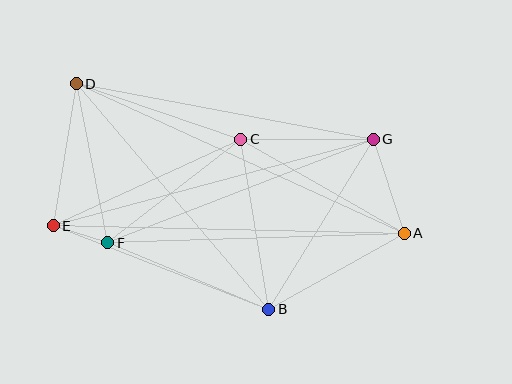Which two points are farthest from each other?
Points A and D are farthest from each other.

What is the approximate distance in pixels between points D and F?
The distance between D and F is approximately 162 pixels.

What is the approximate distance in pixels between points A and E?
The distance between A and E is approximately 351 pixels.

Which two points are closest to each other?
Points E and F are closest to each other.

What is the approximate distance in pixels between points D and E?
The distance between D and E is approximately 144 pixels.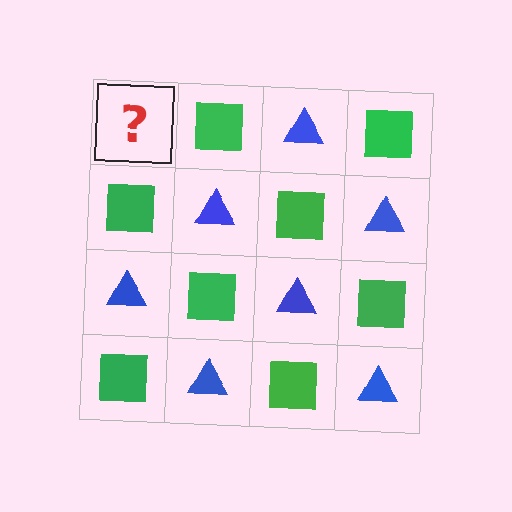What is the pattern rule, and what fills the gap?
The rule is that it alternates blue triangle and green square in a checkerboard pattern. The gap should be filled with a blue triangle.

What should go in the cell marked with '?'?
The missing cell should contain a blue triangle.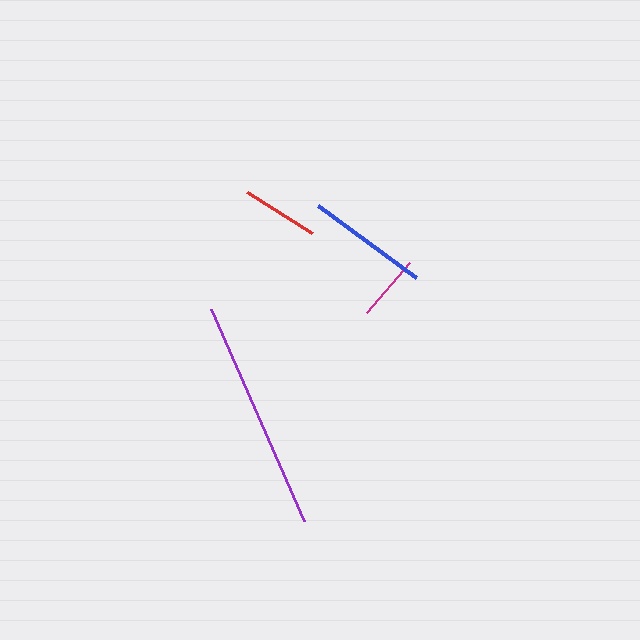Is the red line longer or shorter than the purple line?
The purple line is longer than the red line.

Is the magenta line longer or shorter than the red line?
The red line is longer than the magenta line.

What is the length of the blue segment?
The blue segment is approximately 121 pixels long.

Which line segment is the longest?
The purple line is the longest at approximately 232 pixels.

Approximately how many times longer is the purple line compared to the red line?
The purple line is approximately 3.0 times the length of the red line.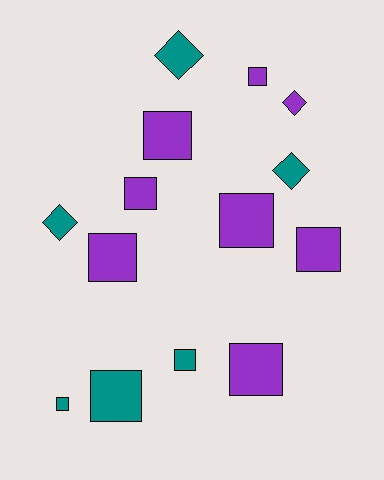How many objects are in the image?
There are 14 objects.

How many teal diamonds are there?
There are 3 teal diamonds.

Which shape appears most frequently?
Square, with 10 objects.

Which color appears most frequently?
Purple, with 8 objects.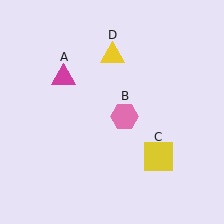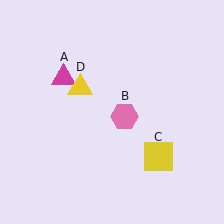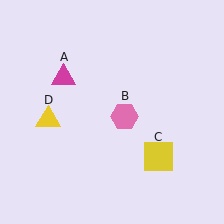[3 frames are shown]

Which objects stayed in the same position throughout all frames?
Magenta triangle (object A) and pink hexagon (object B) and yellow square (object C) remained stationary.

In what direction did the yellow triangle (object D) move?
The yellow triangle (object D) moved down and to the left.